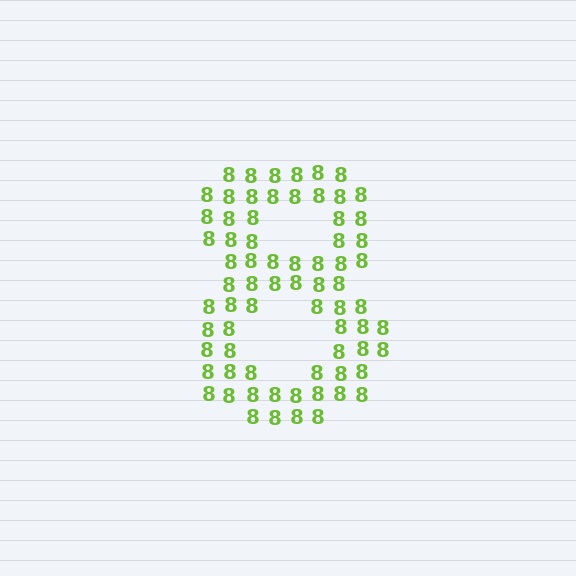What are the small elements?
The small elements are digit 8's.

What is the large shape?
The large shape is the digit 8.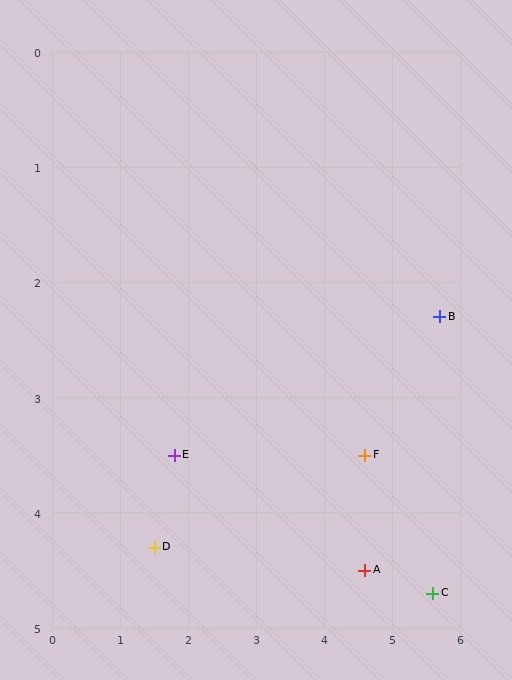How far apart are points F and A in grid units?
Points F and A are about 1.0 grid units apart.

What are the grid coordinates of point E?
Point E is at approximately (1.8, 3.5).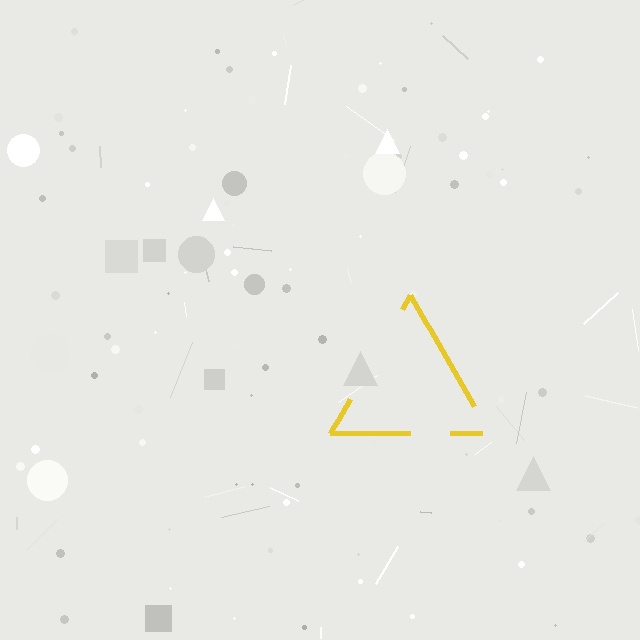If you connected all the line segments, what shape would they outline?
They would outline a triangle.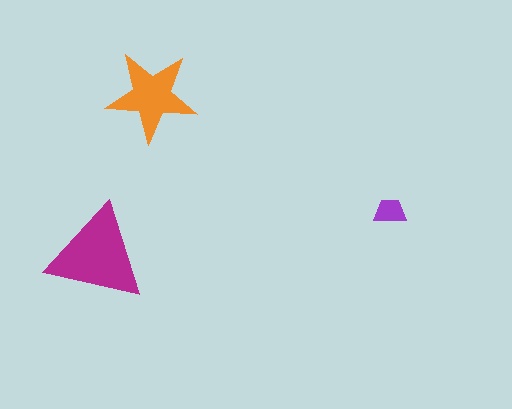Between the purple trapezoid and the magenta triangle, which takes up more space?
The magenta triangle.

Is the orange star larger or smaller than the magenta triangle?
Smaller.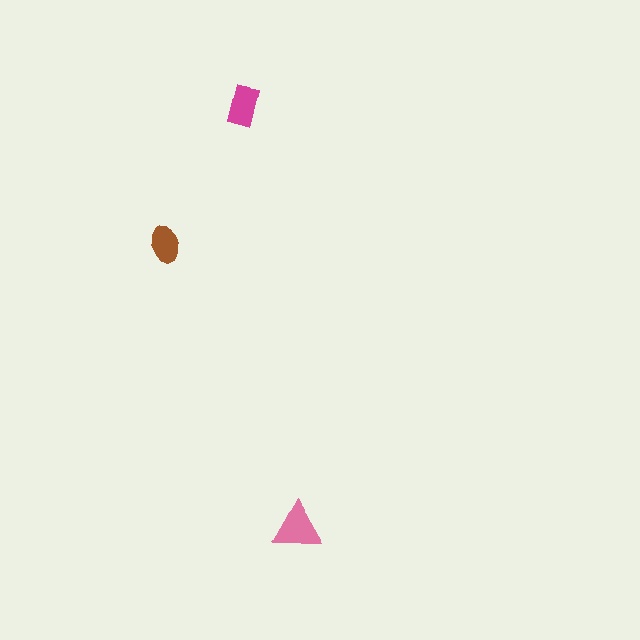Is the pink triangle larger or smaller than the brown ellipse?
Larger.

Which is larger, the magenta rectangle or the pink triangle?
The pink triangle.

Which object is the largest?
The pink triangle.